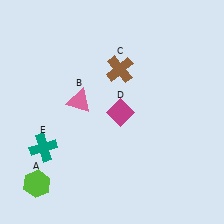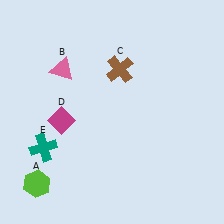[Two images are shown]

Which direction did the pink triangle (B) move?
The pink triangle (B) moved up.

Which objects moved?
The objects that moved are: the pink triangle (B), the magenta diamond (D).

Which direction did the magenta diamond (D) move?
The magenta diamond (D) moved left.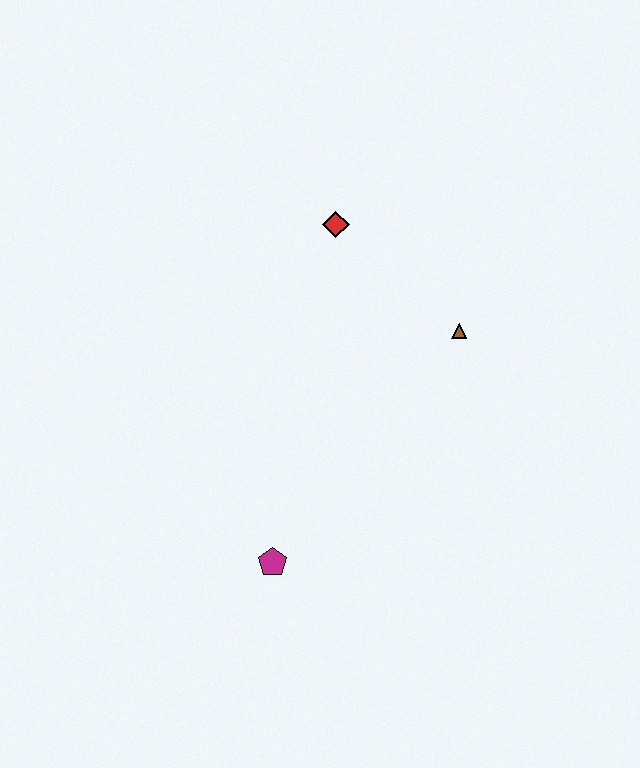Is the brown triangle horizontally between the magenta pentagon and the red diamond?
No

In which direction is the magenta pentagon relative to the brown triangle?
The magenta pentagon is below the brown triangle.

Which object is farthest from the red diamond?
The magenta pentagon is farthest from the red diamond.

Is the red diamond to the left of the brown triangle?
Yes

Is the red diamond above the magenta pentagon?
Yes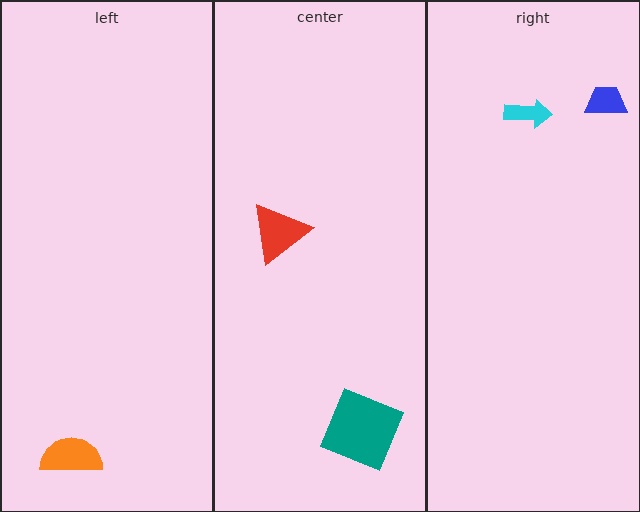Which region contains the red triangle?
The center region.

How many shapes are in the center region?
2.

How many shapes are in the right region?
2.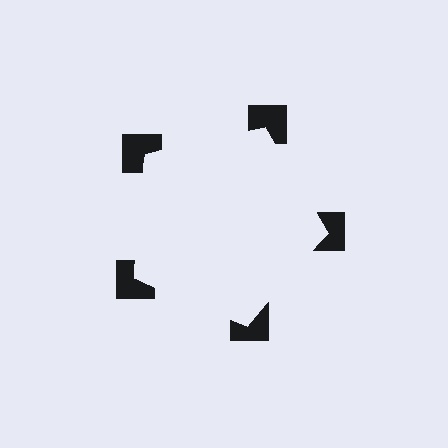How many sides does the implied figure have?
5 sides.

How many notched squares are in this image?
There are 5 — one at each vertex of the illusory pentagon.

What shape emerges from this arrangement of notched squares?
An illusory pentagon — its edges are inferred from the aligned wedge cuts in the notched squares, not physically drawn.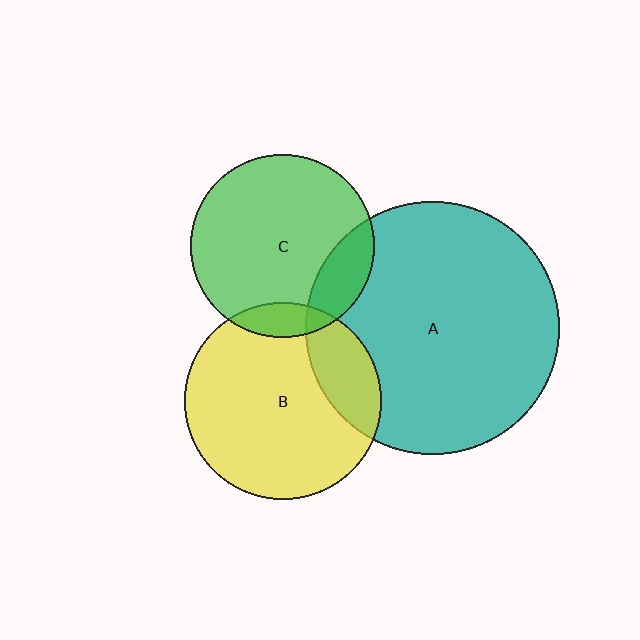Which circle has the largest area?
Circle A (teal).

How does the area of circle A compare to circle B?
Approximately 1.7 times.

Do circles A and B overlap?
Yes.